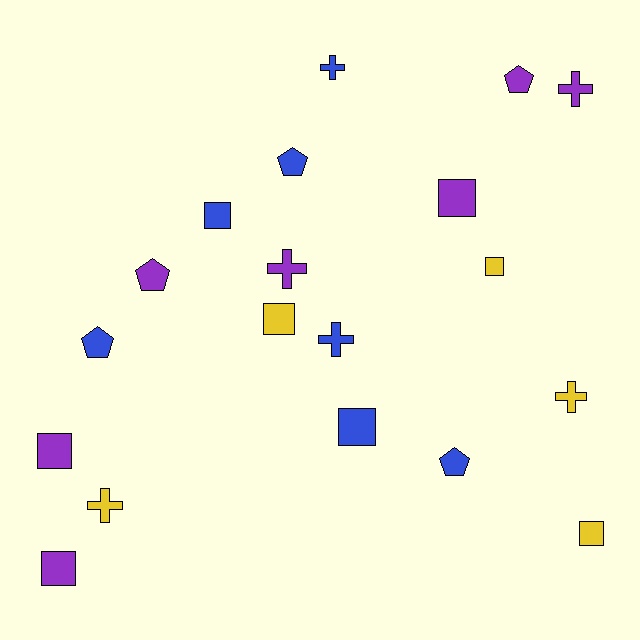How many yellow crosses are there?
There are 2 yellow crosses.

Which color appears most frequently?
Blue, with 7 objects.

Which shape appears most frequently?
Square, with 8 objects.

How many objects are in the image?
There are 19 objects.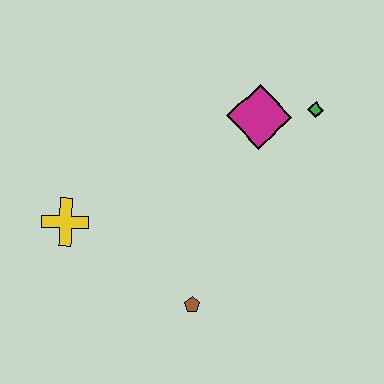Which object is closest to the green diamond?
The magenta diamond is closest to the green diamond.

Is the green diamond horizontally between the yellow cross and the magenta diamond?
No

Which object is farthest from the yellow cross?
The green diamond is farthest from the yellow cross.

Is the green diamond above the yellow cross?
Yes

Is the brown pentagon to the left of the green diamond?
Yes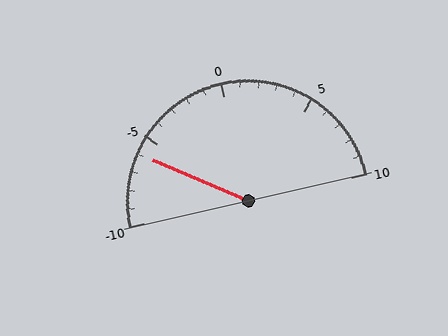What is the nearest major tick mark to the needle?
The nearest major tick mark is -5.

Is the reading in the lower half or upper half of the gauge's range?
The reading is in the lower half of the range (-10 to 10).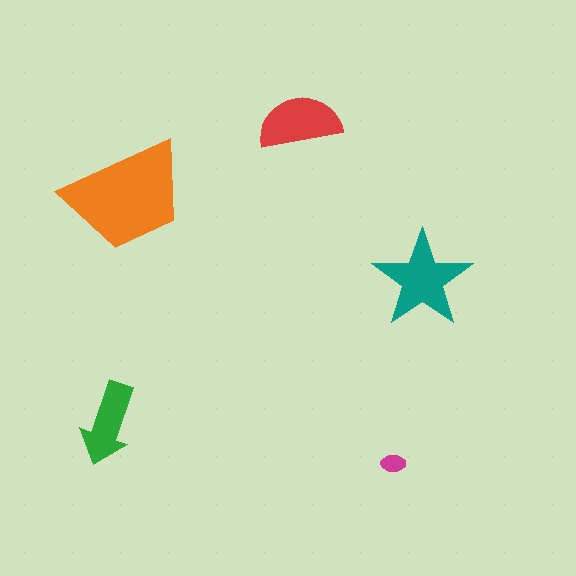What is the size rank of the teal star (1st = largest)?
2nd.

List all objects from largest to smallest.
The orange trapezoid, the teal star, the red semicircle, the green arrow, the magenta ellipse.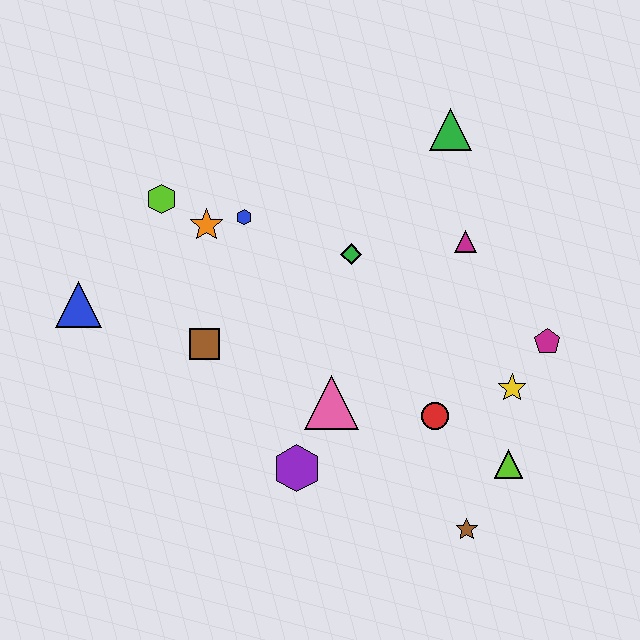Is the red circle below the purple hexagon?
No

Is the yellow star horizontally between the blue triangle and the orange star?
No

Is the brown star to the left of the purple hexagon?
No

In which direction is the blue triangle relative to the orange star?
The blue triangle is to the left of the orange star.